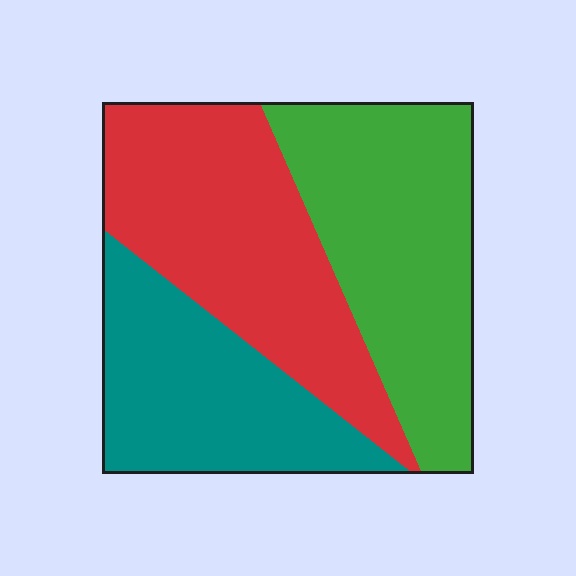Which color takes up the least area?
Teal, at roughly 30%.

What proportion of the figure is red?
Red takes up about three eighths (3/8) of the figure.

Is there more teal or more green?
Green.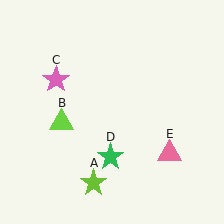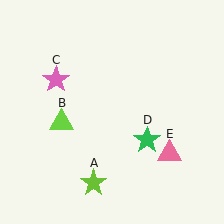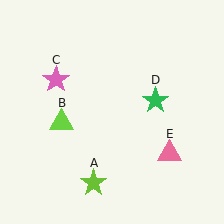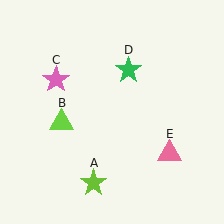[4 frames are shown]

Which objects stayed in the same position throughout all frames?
Lime star (object A) and lime triangle (object B) and pink star (object C) and pink triangle (object E) remained stationary.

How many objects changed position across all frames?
1 object changed position: green star (object D).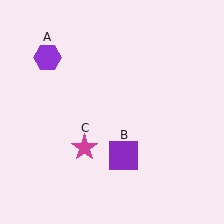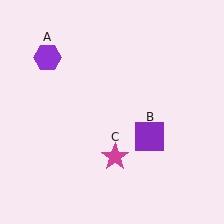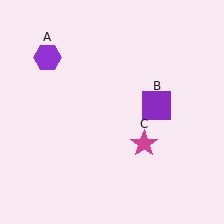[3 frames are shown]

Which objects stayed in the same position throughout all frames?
Purple hexagon (object A) remained stationary.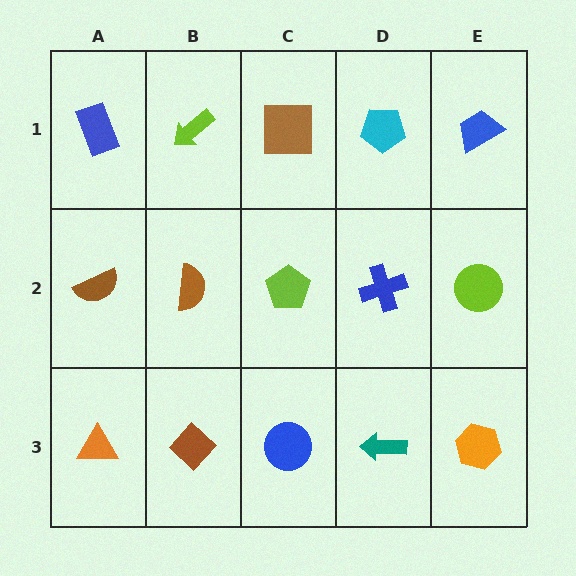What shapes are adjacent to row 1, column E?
A lime circle (row 2, column E), a cyan pentagon (row 1, column D).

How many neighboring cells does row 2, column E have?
3.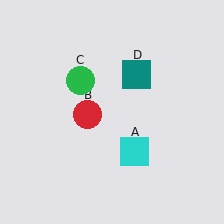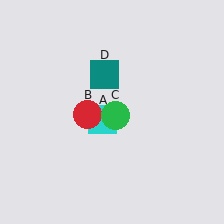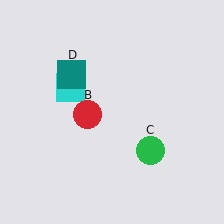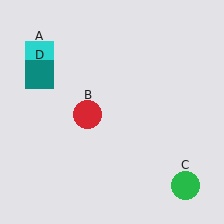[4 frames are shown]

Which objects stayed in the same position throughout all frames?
Red circle (object B) remained stationary.